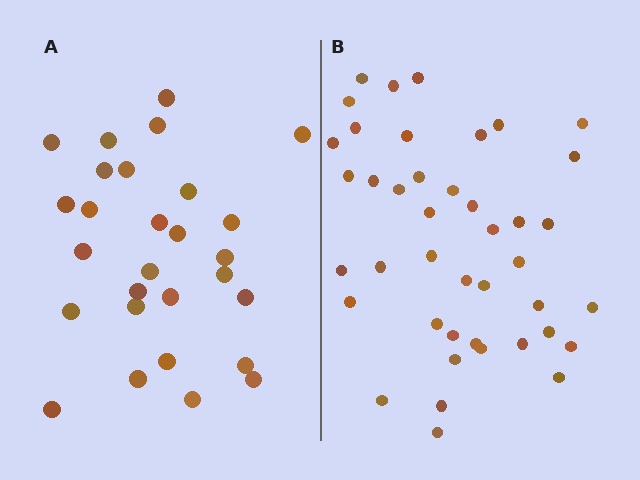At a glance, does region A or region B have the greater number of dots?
Region B (the right region) has more dots.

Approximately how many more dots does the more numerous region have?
Region B has approximately 15 more dots than region A.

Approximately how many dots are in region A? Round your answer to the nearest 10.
About 30 dots. (The exact count is 28, which rounds to 30.)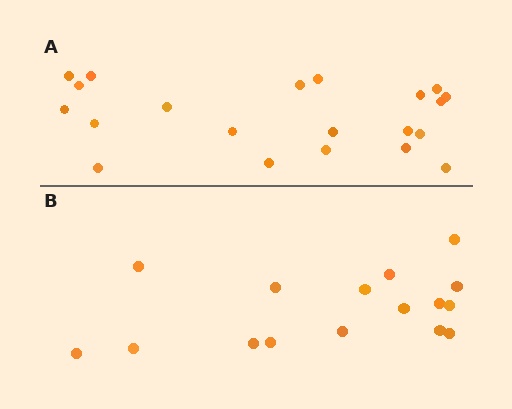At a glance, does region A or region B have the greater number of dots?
Region A (the top region) has more dots.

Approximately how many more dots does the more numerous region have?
Region A has about 5 more dots than region B.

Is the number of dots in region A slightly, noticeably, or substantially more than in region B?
Region A has noticeably more, but not dramatically so. The ratio is roughly 1.3 to 1.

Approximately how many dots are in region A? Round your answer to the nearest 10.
About 20 dots. (The exact count is 21, which rounds to 20.)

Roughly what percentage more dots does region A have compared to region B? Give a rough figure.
About 30% more.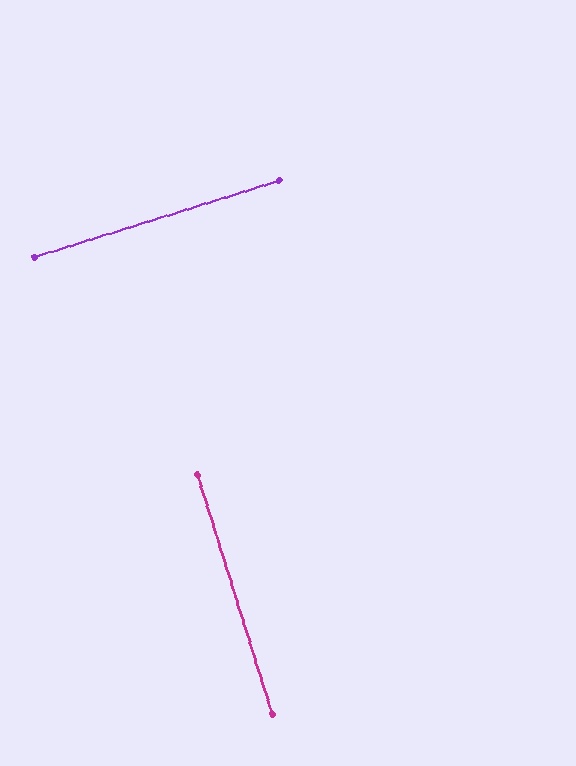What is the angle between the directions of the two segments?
Approximately 90 degrees.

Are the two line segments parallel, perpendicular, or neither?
Perpendicular — they meet at approximately 90°.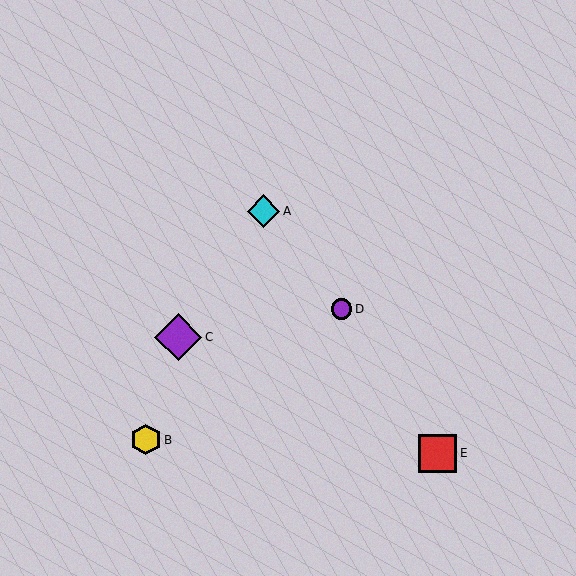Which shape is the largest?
The purple diamond (labeled C) is the largest.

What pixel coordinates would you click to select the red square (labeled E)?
Click at (438, 453) to select the red square E.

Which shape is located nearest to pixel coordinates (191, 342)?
The purple diamond (labeled C) at (178, 337) is nearest to that location.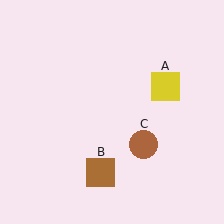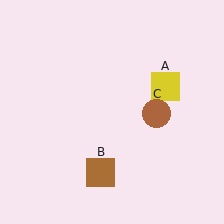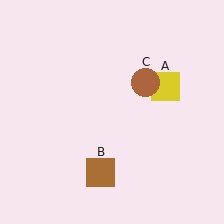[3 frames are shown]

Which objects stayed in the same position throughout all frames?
Yellow square (object A) and brown square (object B) remained stationary.